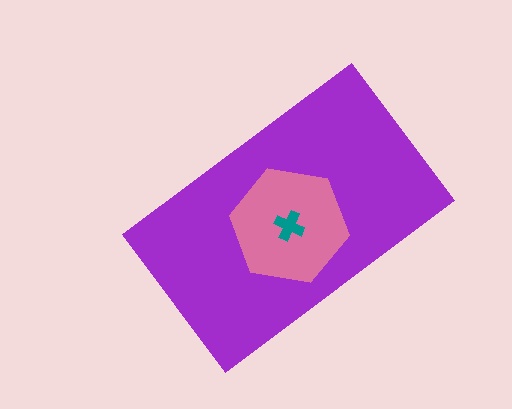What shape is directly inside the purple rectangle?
The pink hexagon.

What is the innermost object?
The teal cross.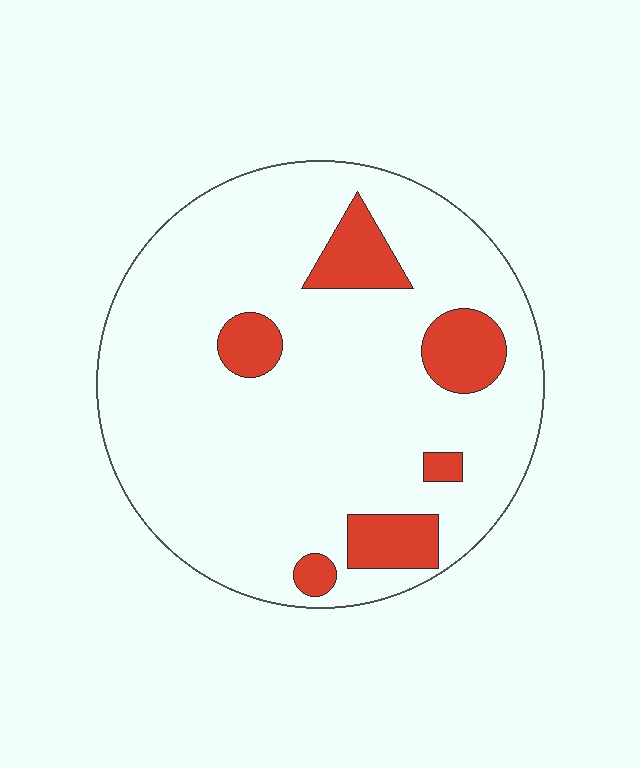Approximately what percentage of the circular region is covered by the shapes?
Approximately 15%.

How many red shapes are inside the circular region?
6.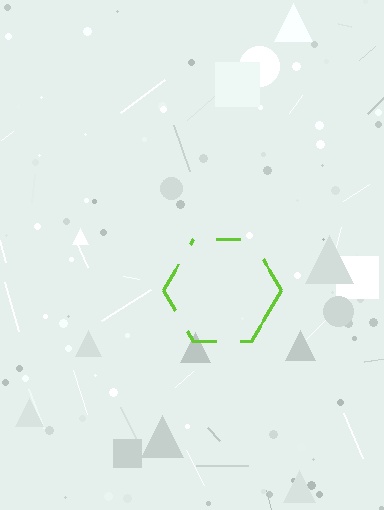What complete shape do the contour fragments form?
The contour fragments form a hexagon.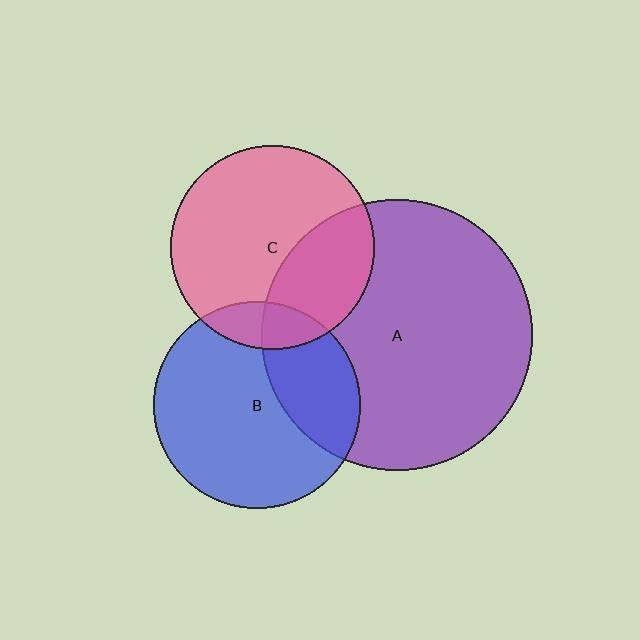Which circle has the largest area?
Circle A (purple).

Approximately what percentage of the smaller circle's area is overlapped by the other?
Approximately 15%.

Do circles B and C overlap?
Yes.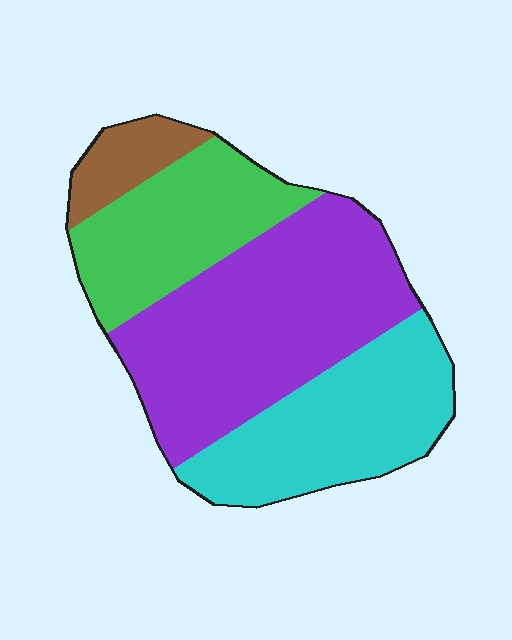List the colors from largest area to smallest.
From largest to smallest: purple, cyan, green, brown.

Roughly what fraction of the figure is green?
Green covers about 25% of the figure.